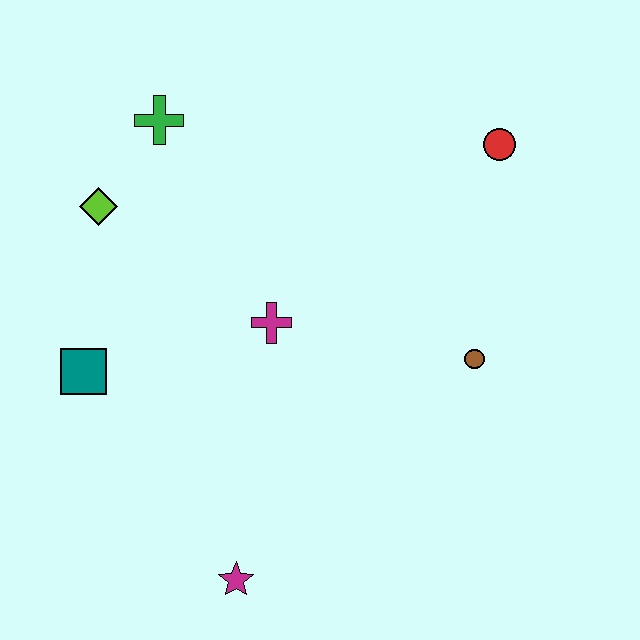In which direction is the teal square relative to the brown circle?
The teal square is to the left of the brown circle.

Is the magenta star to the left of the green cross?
No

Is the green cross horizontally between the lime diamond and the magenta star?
Yes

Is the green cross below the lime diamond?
No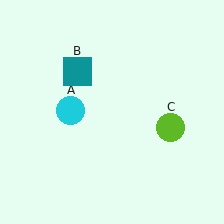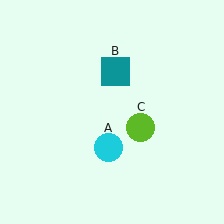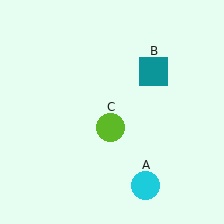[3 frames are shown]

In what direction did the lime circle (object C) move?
The lime circle (object C) moved left.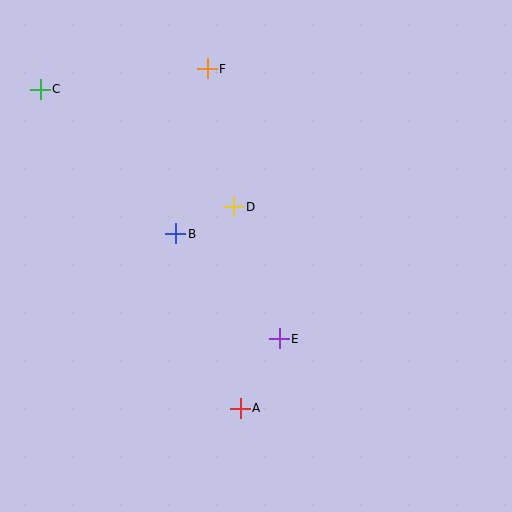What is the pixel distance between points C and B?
The distance between C and B is 199 pixels.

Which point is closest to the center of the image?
Point D at (234, 207) is closest to the center.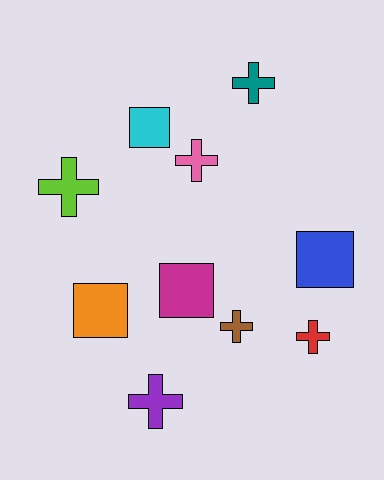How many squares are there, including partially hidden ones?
There are 4 squares.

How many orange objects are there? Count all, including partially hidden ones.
There is 1 orange object.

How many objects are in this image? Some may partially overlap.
There are 10 objects.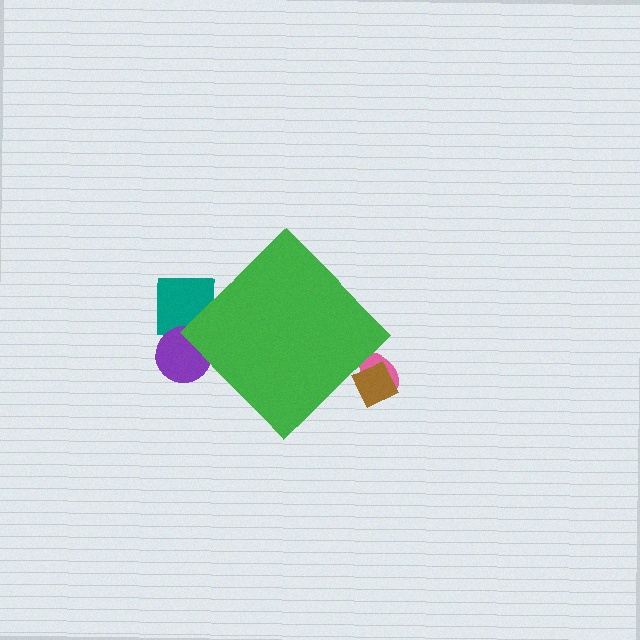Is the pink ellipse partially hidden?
Yes, the pink ellipse is partially hidden behind the green diamond.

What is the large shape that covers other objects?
A green diamond.